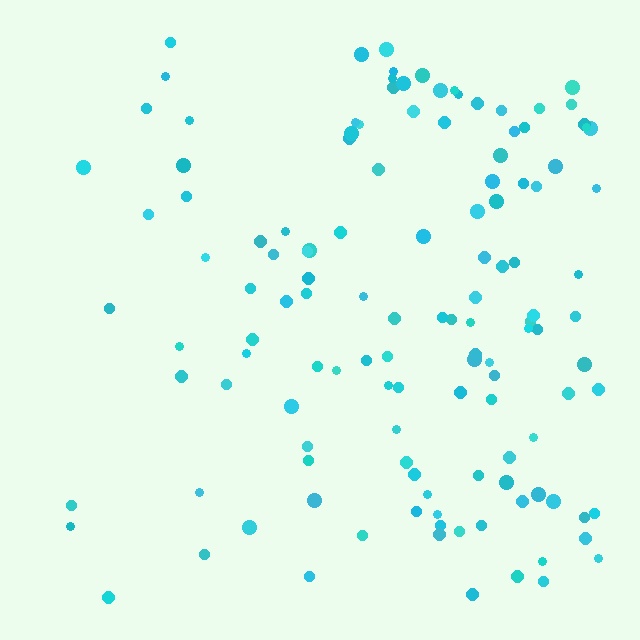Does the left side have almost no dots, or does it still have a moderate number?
Still a moderate number, just noticeably fewer than the right.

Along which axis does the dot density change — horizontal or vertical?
Horizontal.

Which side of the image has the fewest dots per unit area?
The left.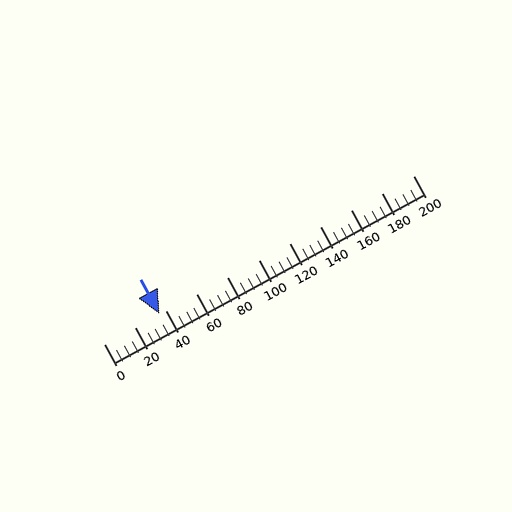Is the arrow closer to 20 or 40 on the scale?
The arrow is closer to 40.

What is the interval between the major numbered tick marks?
The major tick marks are spaced 20 units apart.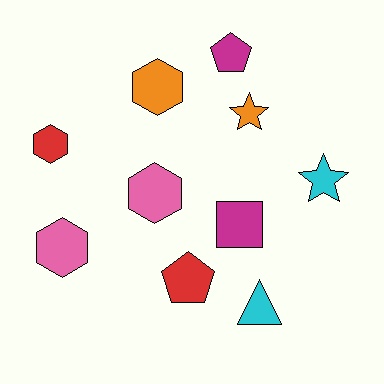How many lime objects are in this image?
There are no lime objects.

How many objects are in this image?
There are 10 objects.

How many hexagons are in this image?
There are 4 hexagons.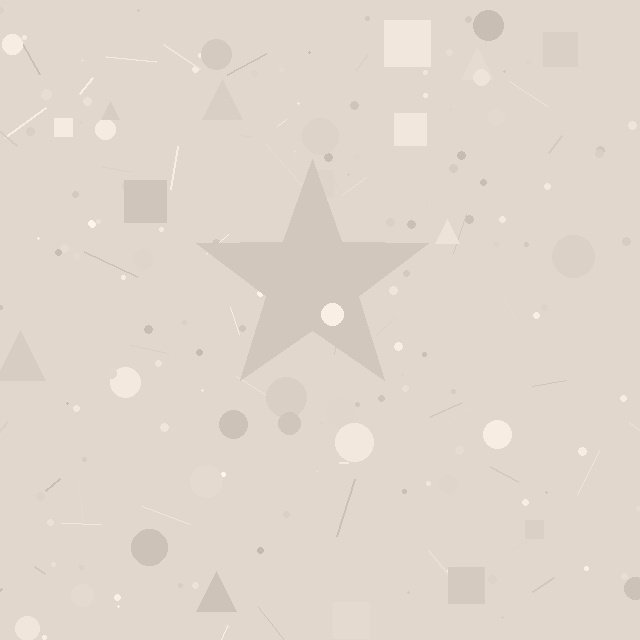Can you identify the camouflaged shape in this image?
The camouflaged shape is a star.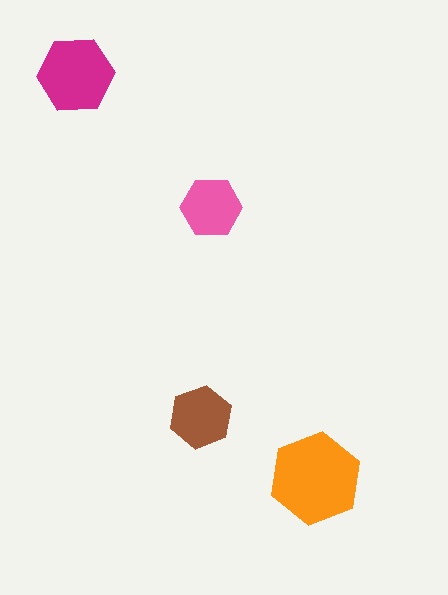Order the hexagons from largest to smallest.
the orange one, the magenta one, the brown one, the pink one.